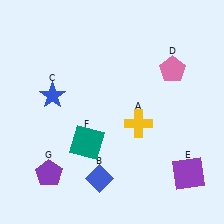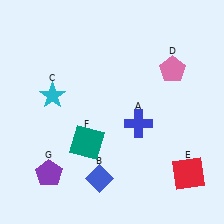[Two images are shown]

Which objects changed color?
A changed from yellow to blue. C changed from blue to cyan. E changed from purple to red.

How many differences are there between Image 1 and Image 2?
There are 3 differences between the two images.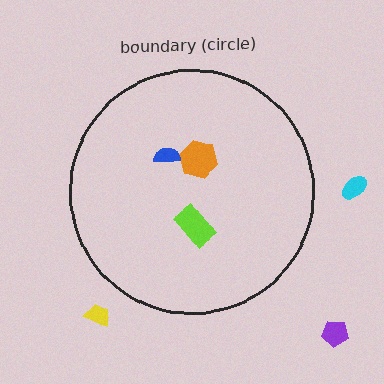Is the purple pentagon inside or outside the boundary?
Outside.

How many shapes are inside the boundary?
3 inside, 3 outside.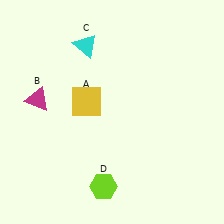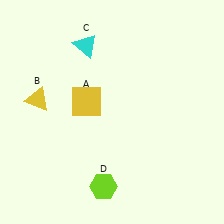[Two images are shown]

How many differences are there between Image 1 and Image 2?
There is 1 difference between the two images.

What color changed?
The triangle (B) changed from magenta in Image 1 to yellow in Image 2.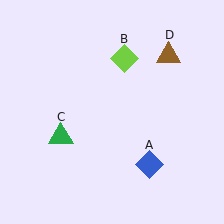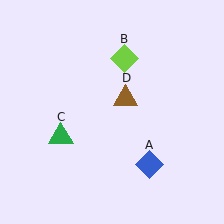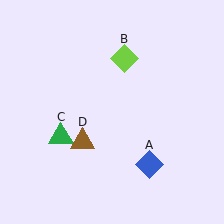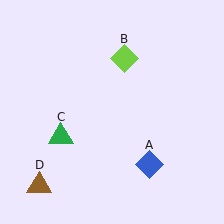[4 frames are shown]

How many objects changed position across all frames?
1 object changed position: brown triangle (object D).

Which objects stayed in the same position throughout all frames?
Blue diamond (object A) and lime diamond (object B) and green triangle (object C) remained stationary.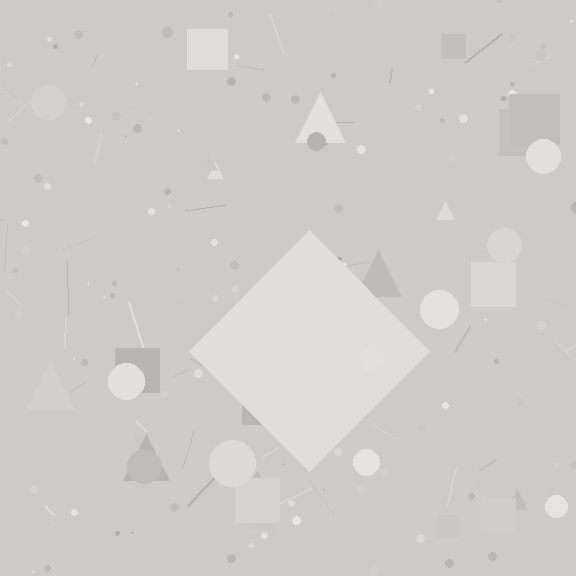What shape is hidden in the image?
A diamond is hidden in the image.